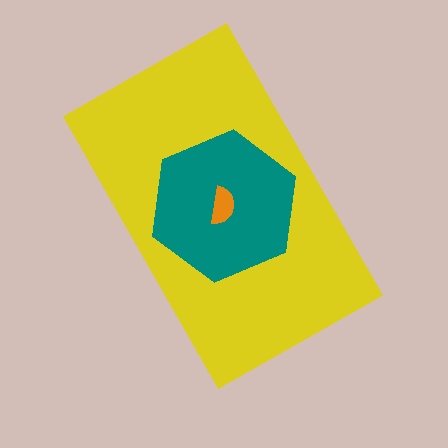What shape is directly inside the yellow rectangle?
The teal hexagon.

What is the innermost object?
The orange semicircle.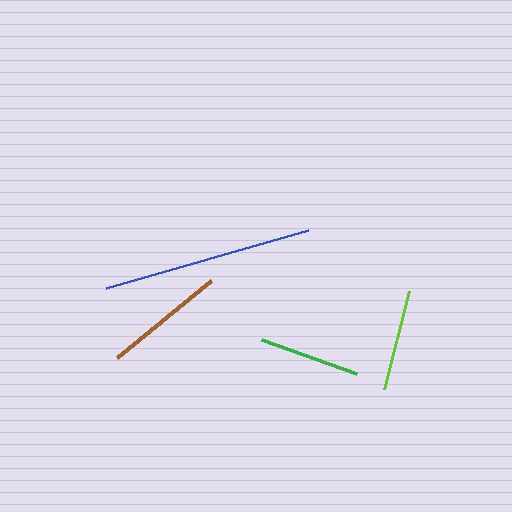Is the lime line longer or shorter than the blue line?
The blue line is longer than the lime line.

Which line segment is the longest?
The blue line is the longest at approximately 210 pixels.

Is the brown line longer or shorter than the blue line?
The blue line is longer than the brown line.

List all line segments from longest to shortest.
From longest to shortest: blue, brown, lime, green.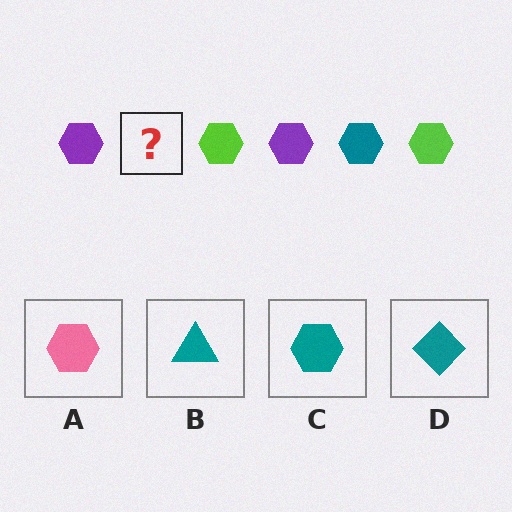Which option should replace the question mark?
Option C.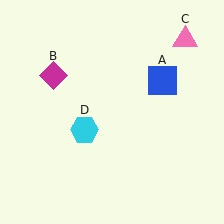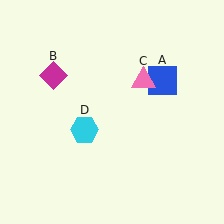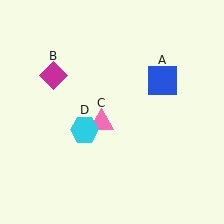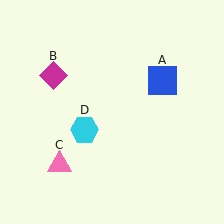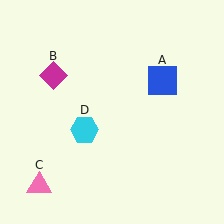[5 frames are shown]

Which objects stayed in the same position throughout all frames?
Blue square (object A) and magenta diamond (object B) and cyan hexagon (object D) remained stationary.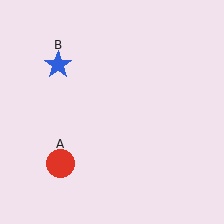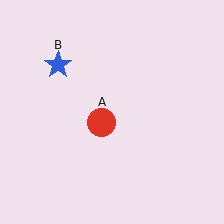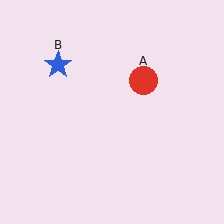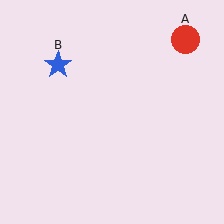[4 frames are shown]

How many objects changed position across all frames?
1 object changed position: red circle (object A).